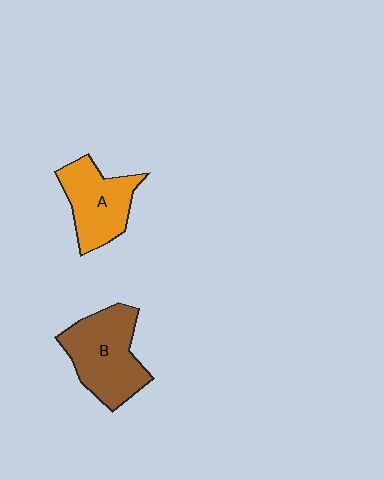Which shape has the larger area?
Shape B (brown).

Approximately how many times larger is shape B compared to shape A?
Approximately 1.2 times.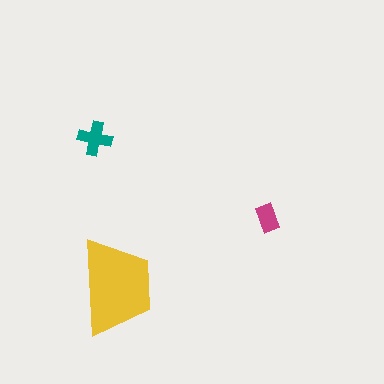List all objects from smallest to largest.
The magenta rectangle, the teal cross, the yellow trapezoid.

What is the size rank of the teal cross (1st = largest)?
2nd.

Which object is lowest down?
The yellow trapezoid is bottommost.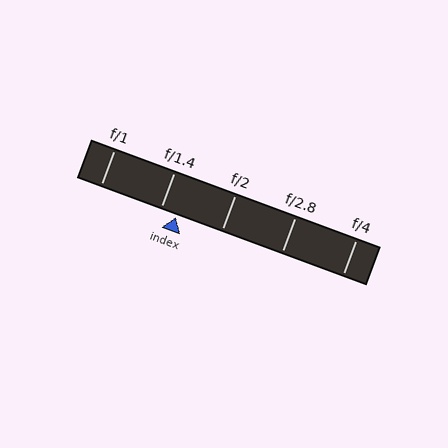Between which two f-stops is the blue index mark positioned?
The index mark is between f/1.4 and f/2.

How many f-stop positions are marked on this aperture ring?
There are 5 f-stop positions marked.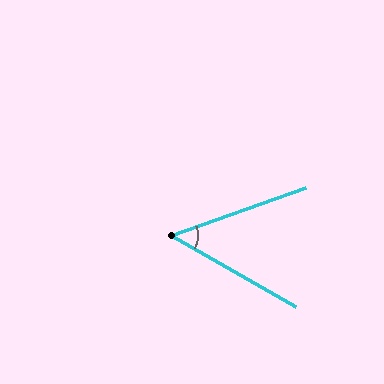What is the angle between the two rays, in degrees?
Approximately 49 degrees.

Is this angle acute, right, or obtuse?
It is acute.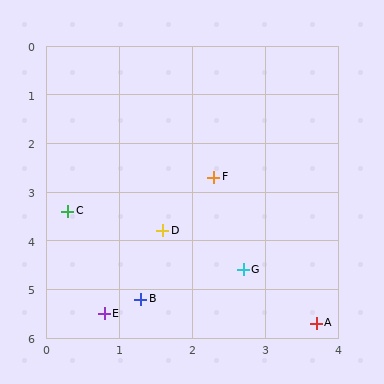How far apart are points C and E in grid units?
Points C and E are about 2.2 grid units apart.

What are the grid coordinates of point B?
Point B is at approximately (1.3, 5.2).